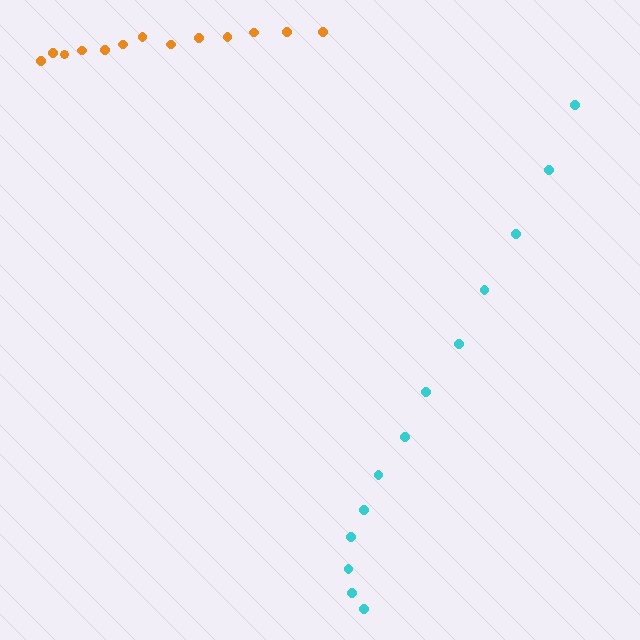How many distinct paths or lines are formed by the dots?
There are 2 distinct paths.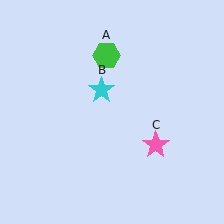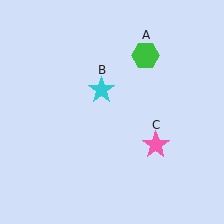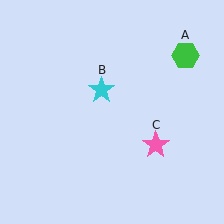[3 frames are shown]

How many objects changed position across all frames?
1 object changed position: green hexagon (object A).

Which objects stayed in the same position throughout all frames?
Cyan star (object B) and pink star (object C) remained stationary.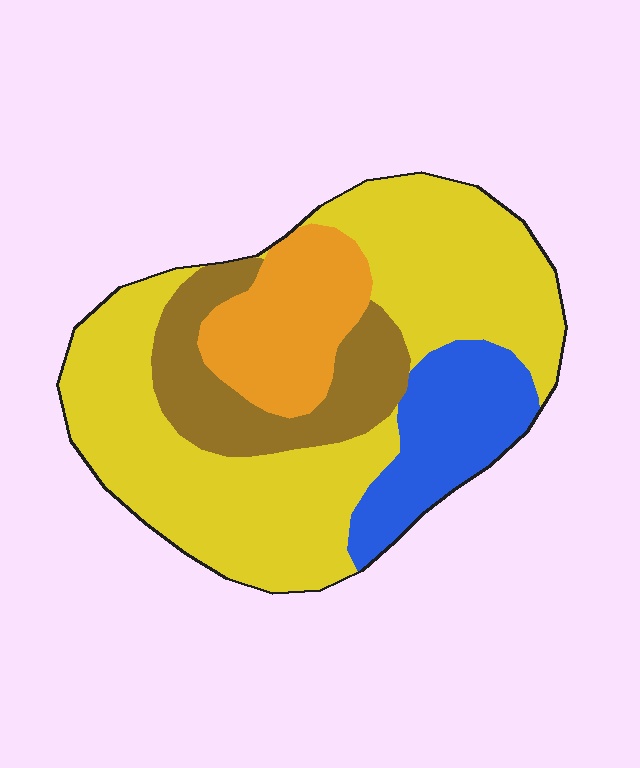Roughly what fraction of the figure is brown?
Brown takes up less than a sixth of the figure.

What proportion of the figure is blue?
Blue covers about 15% of the figure.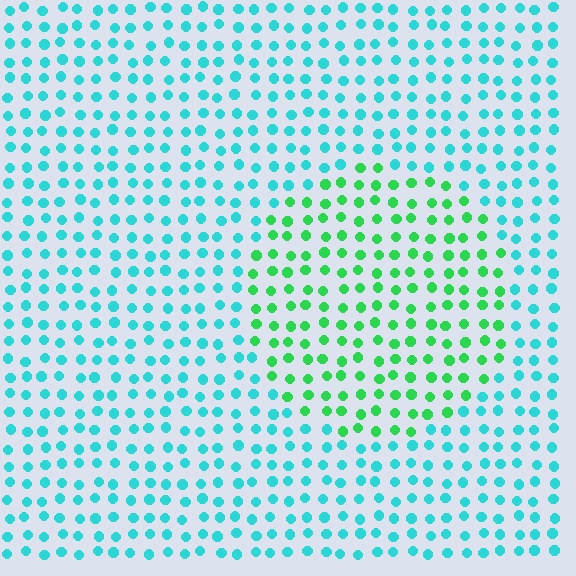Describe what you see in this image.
The image is filled with small cyan elements in a uniform arrangement. A circle-shaped region is visible where the elements are tinted to a slightly different hue, forming a subtle color boundary.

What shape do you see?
I see a circle.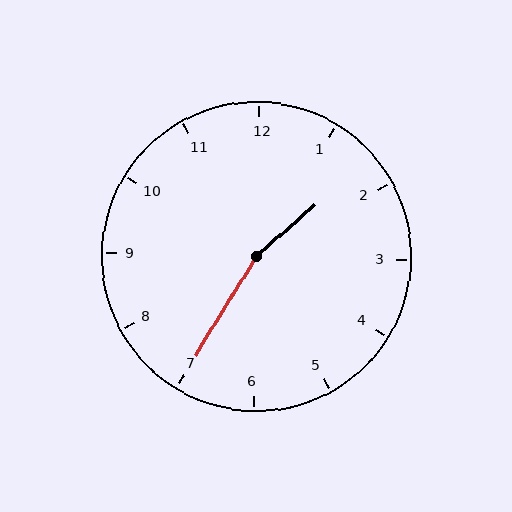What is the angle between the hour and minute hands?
Approximately 162 degrees.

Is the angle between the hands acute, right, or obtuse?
It is obtuse.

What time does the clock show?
1:35.